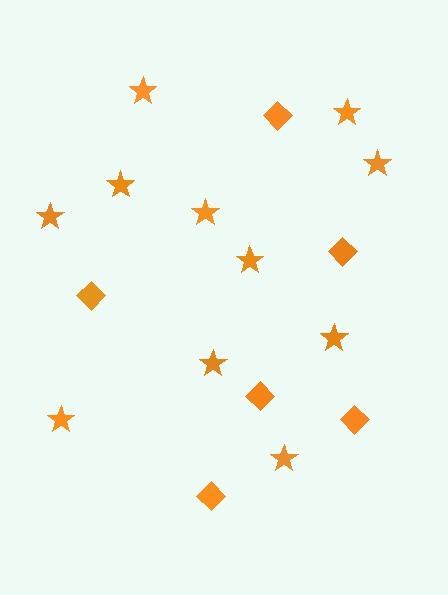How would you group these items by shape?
There are 2 groups: one group of stars (11) and one group of diamonds (6).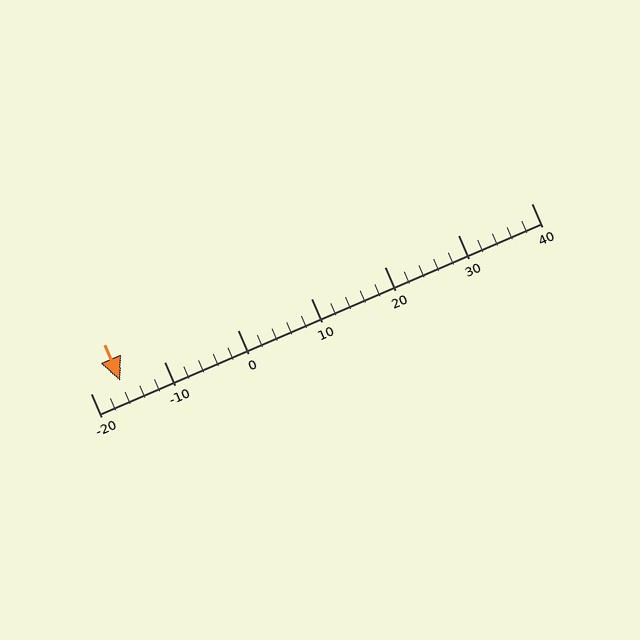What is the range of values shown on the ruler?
The ruler shows values from -20 to 40.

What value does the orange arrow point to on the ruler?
The orange arrow points to approximately -16.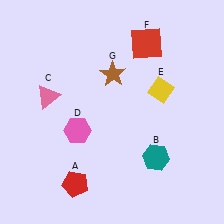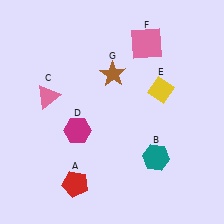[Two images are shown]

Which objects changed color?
D changed from pink to magenta. F changed from red to pink.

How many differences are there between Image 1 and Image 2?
There are 2 differences between the two images.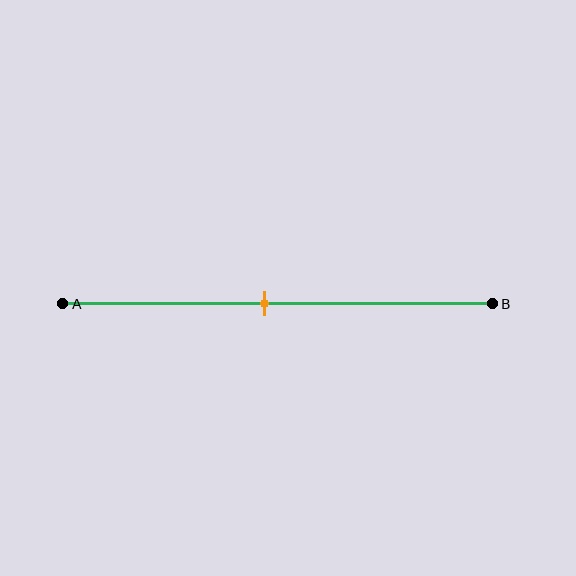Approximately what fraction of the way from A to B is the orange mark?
The orange mark is approximately 45% of the way from A to B.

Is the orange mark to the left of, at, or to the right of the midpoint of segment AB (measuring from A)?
The orange mark is to the left of the midpoint of segment AB.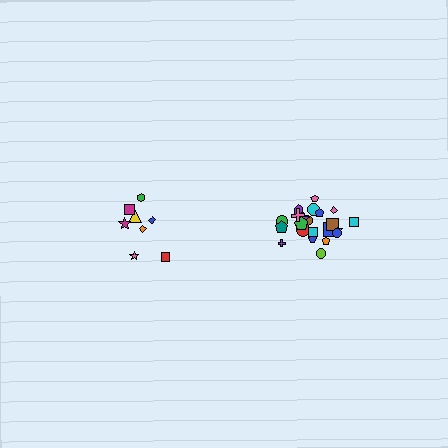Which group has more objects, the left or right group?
The right group.